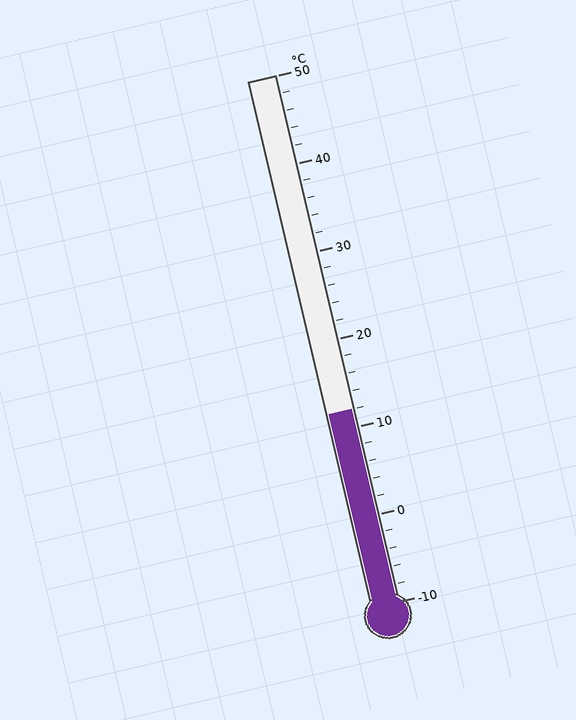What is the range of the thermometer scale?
The thermometer scale ranges from -10°C to 50°C.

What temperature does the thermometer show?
The thermometer shows approximately 12°C.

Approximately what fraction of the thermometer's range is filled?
The thermometer is filled to approximately 35% of its range.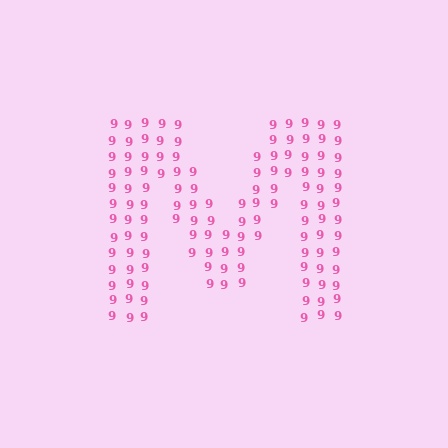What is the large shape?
The large shape is the letter M.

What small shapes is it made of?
It is made of small digit 9's.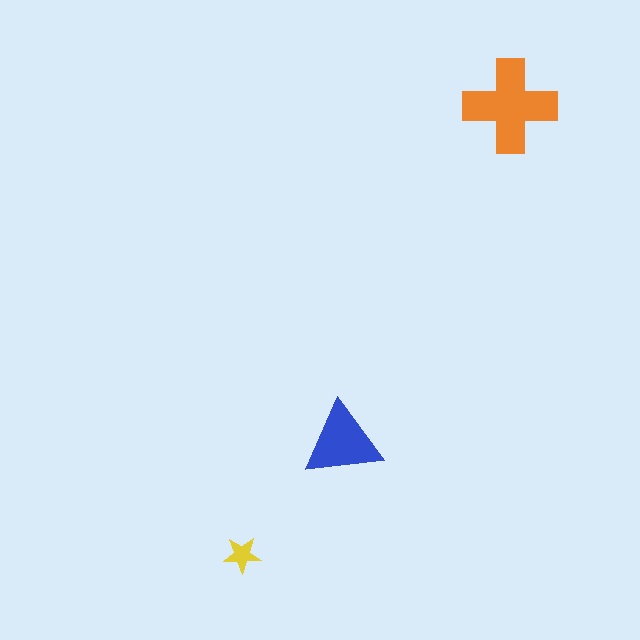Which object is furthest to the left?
The yellow star is leftmost.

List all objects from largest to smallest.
The orange cross, the blue triangle, the yellow star.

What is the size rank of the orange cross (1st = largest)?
1st.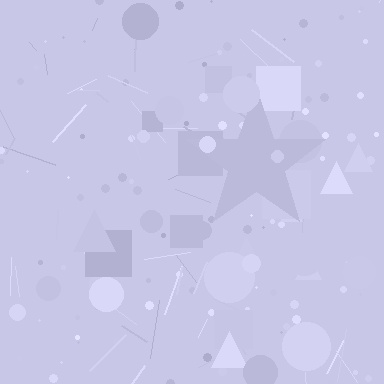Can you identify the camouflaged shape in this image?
The camouflaged shape is a star.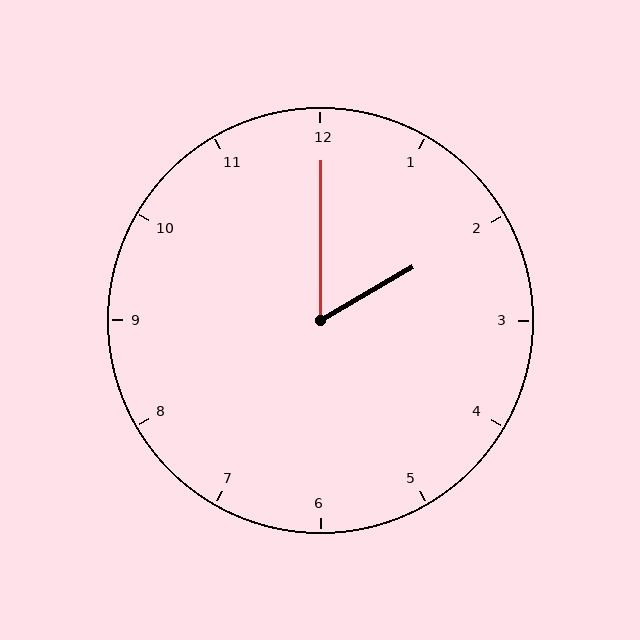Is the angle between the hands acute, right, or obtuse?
It is acute.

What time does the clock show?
2:00.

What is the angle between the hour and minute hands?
Approximately 60 degrees.